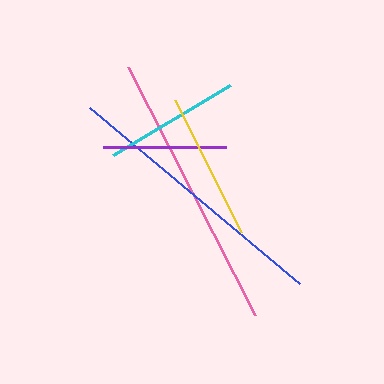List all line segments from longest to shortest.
From longest to shortest: pink, blue, yellow, cyan, purple.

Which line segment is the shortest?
The purple line is the shortest at approximately 123 pixels.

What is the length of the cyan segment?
The cyan segment is approximately 136 pixels long.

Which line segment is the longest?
The pink line is the longest at approximately 279 pixels.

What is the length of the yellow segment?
The yellow segment is approximately 147 pixels long.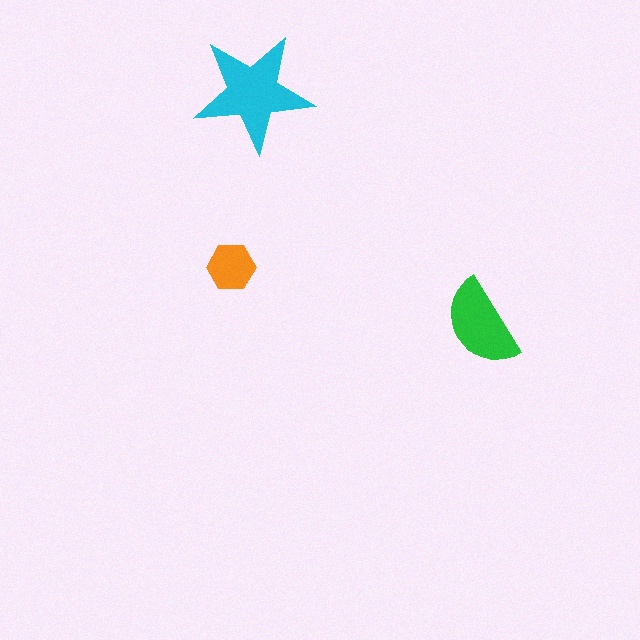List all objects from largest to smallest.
The cyan star, the green semicircle, the orange hexagon.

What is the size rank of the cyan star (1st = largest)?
1st.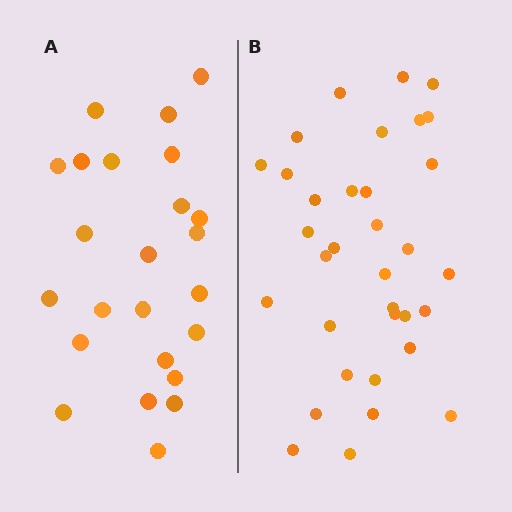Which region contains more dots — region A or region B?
Region B (the right region) has more dots.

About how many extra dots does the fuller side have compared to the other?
Region B has roughly 10 or so more dots than region A.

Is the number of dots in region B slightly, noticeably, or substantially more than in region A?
Region B has noticeably more, but not dramatically so. The ratio is roughly 1.4 to 1.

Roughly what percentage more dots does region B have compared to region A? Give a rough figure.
About 40% more.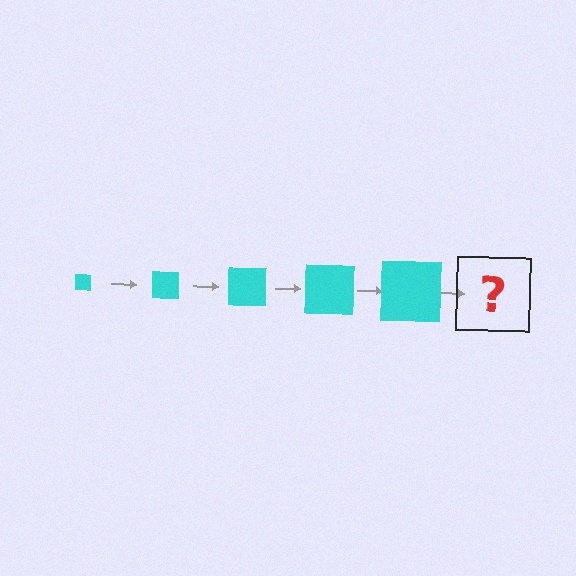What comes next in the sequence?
The next element should be a cyan square, larger than the previous one.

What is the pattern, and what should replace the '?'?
The pattern is that the square gets progressively larger each step. The '?' should be a cyan square, larger than the previous one.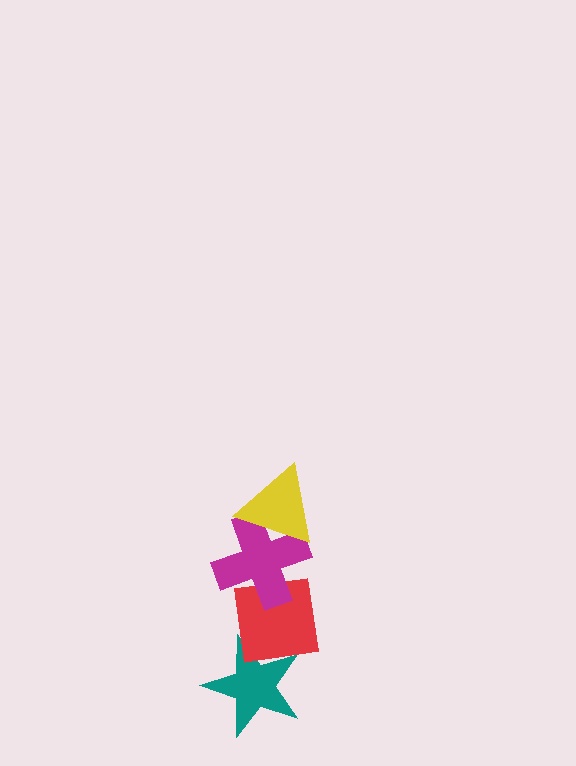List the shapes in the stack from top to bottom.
From top to bottom: the yellow triangle, the magenta cross, the red square, the teal star.